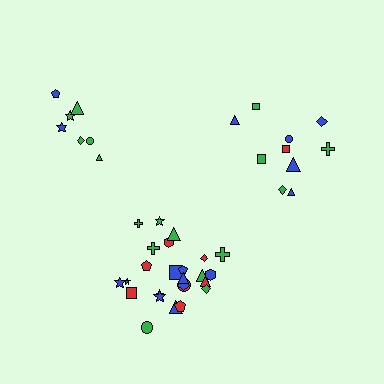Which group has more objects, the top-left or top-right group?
The top-right group.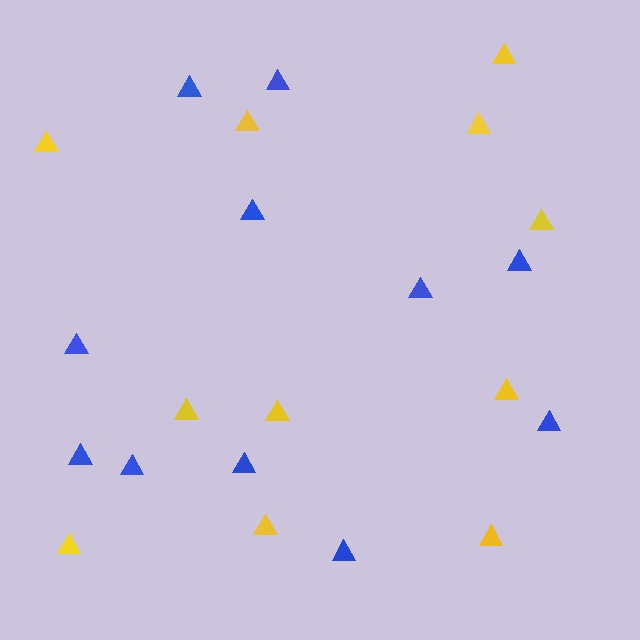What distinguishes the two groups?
There are 2 groups: one group of blue triangles (11) and one group of yellow triangles (11).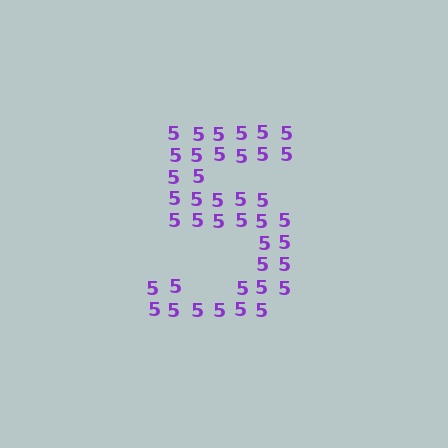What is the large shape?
The large shape is the digit 5.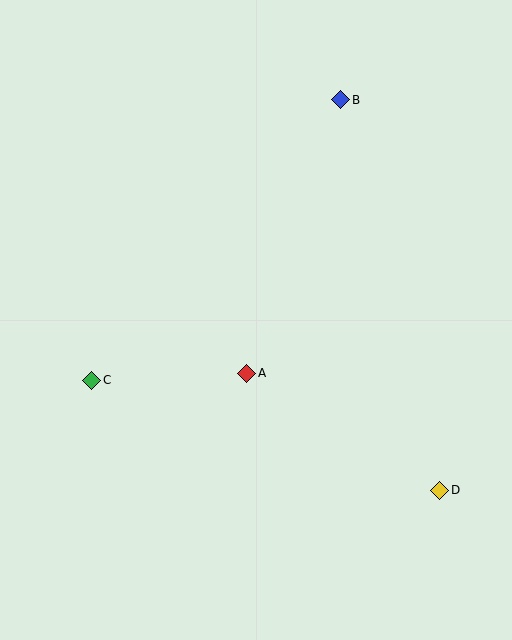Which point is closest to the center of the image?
Point A at (247, 373) is closest to the center.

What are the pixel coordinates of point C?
Point C is at (92, 380).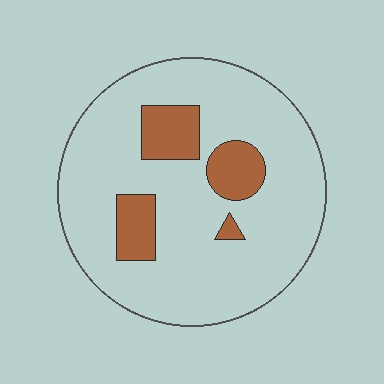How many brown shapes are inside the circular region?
4.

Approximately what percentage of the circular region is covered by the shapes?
Approximately 15%.